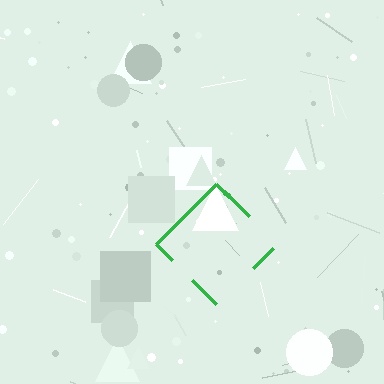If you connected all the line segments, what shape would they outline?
They would outline a diamond.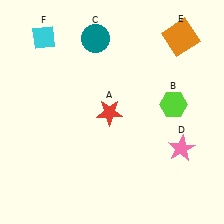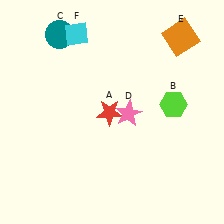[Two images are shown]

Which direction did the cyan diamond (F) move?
The cyan diamond (F) moved right.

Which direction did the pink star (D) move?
The pink star (D) moved left.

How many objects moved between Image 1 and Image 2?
3 objects moved between the two images.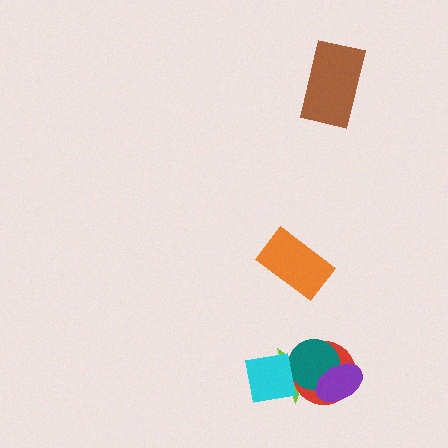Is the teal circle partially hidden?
Yes, it is partially covered by another shape.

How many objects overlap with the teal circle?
4 objects overlap with the teal circle.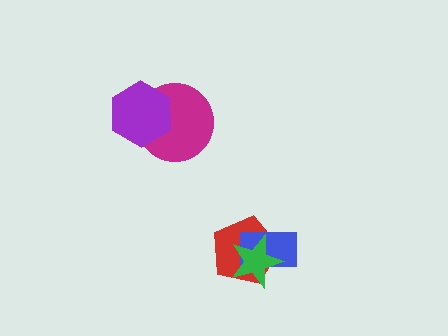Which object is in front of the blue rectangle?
The green star is in front of the blue rectangle.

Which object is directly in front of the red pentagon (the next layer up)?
The blue rectangle is directly in front of the red pentagon.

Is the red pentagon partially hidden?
Yes, it is partially covered by another shape.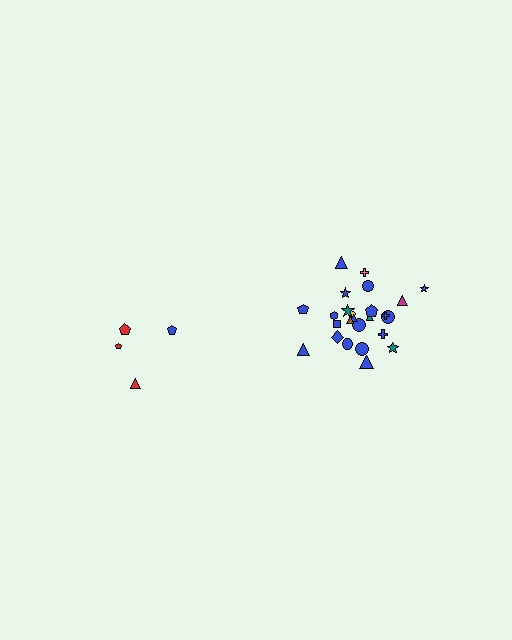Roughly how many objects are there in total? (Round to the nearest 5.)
Roughly 30 objects in total.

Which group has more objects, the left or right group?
The right group.